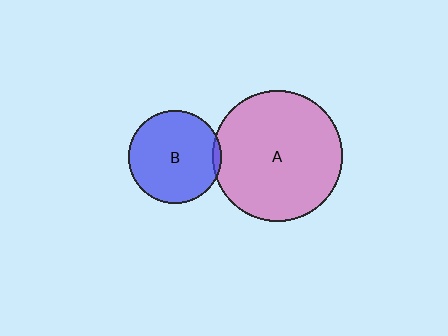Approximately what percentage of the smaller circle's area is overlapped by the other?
Approximately 5%.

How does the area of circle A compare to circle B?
Approximately 2.0 times.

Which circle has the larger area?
Circle A (pink).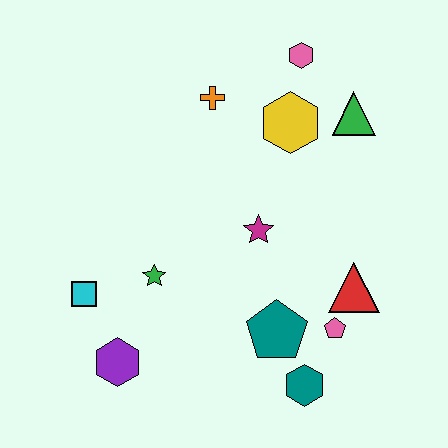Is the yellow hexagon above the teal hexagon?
Yes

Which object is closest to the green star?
The cyan square is closest to the green star.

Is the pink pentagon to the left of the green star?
No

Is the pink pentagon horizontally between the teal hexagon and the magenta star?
No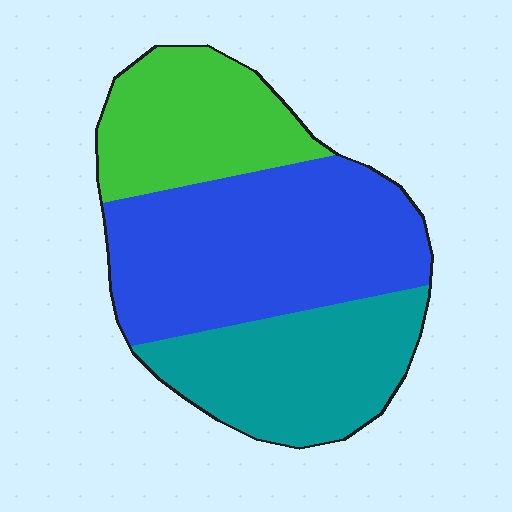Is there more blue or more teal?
Blue.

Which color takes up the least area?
Green, at roughly 25%.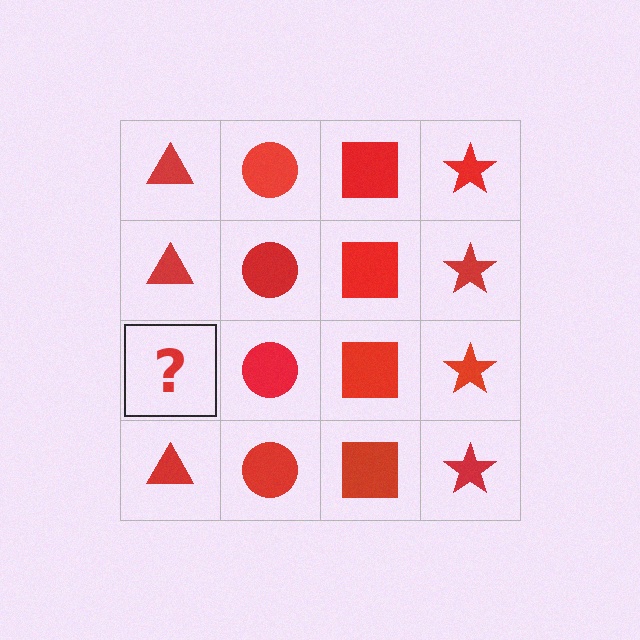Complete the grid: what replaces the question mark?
The question mark should be replaced with a red triangle.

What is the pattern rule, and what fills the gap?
The rule is that each column has a consistent shape. The gap should be filled with a red triangle.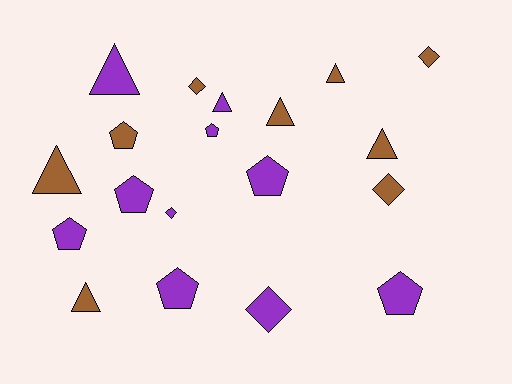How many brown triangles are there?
There are 5 brown triangles.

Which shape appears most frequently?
Triangle, with 7 objects.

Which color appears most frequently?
Purple, with 10 objects.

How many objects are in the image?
There are 19 objects.